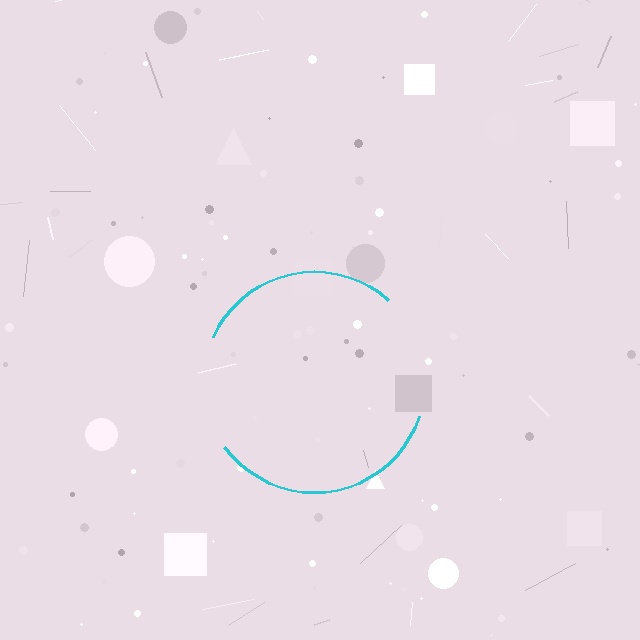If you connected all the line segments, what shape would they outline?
They would outline a circle.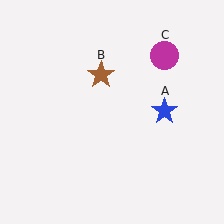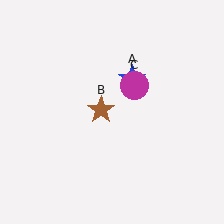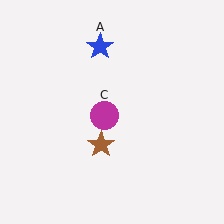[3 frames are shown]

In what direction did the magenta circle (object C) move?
The magenta circle (object C) moved down and to the left.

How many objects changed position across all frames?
3 objects changed position: blue star (object A), brown star (object B), magenta circle (object C).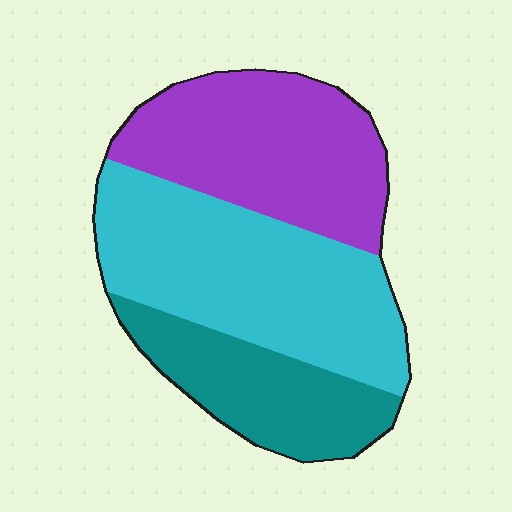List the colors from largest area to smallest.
From largest to smallest: cyan, purple, teal.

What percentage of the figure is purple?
Purple takes up between a quarter and a half of the figure.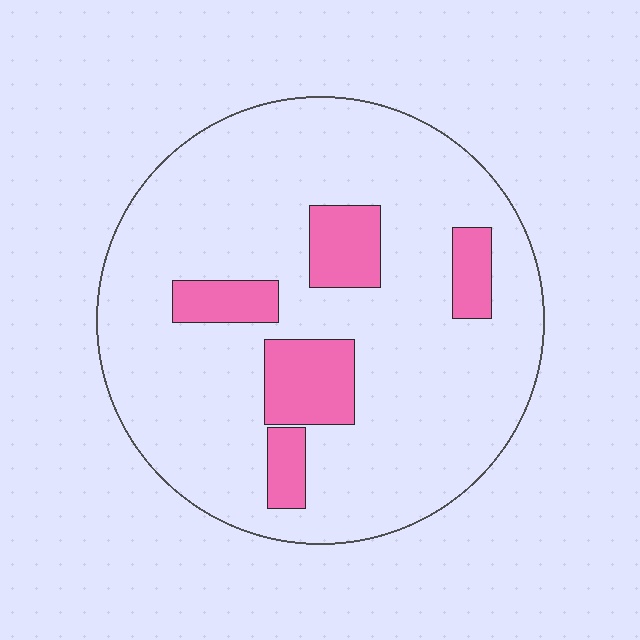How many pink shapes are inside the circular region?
5.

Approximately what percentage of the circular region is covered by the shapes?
Approximately 15%.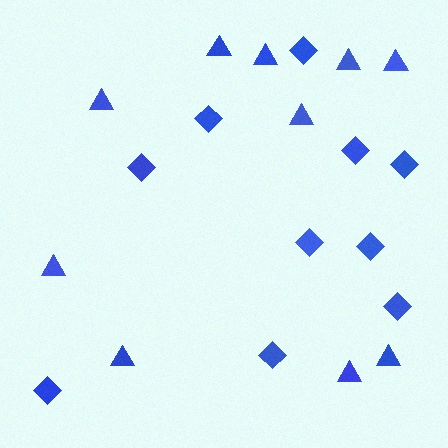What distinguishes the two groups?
There are 2 groups: one group of triangles (10) and one group of diamonds (10).